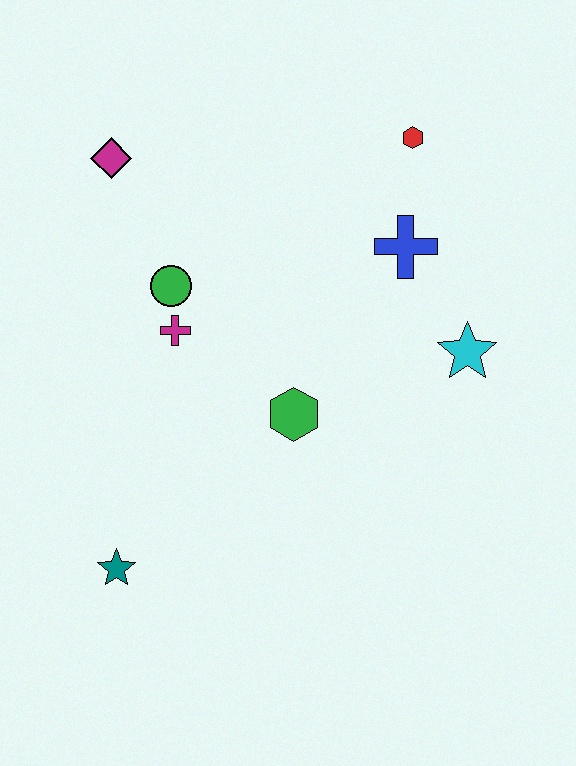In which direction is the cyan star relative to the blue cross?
The cyan star is below the blue cross.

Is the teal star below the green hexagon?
Yes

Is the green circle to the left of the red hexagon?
Yes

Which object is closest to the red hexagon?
The blue cross is closest to the red hexagon.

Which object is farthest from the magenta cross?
The red hexagon is farthest from the magenta cross.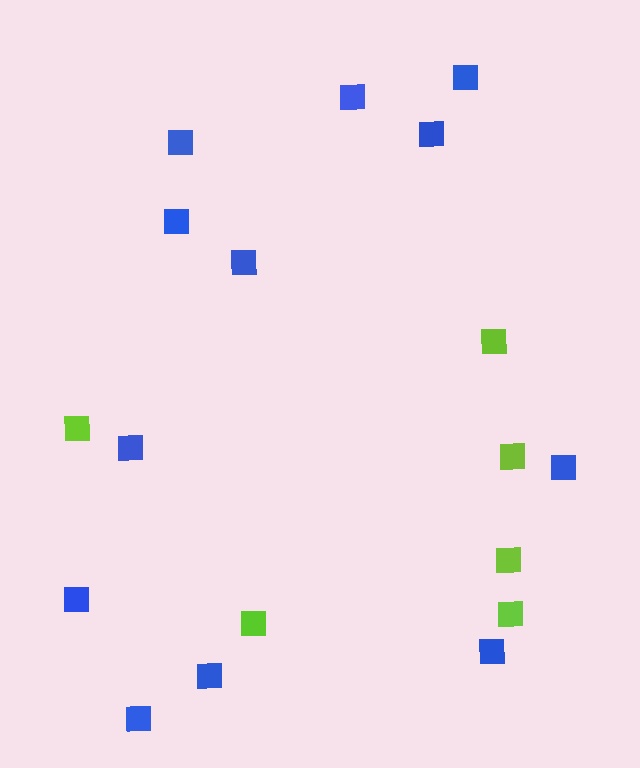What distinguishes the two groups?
There are 2 groups: one group of blue squares (12) and one group of lime squares (6).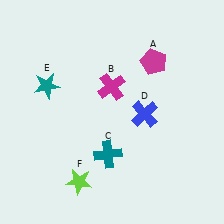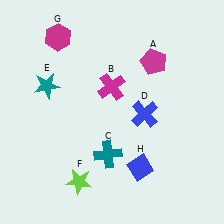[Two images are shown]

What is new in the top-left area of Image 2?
A magenta hexagon (G) was added in the top-left area of Image 2.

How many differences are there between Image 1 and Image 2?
There are 2 differences between the two images.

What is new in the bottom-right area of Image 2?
A blue diamond (H) was added in the bottom-right area of Image 2.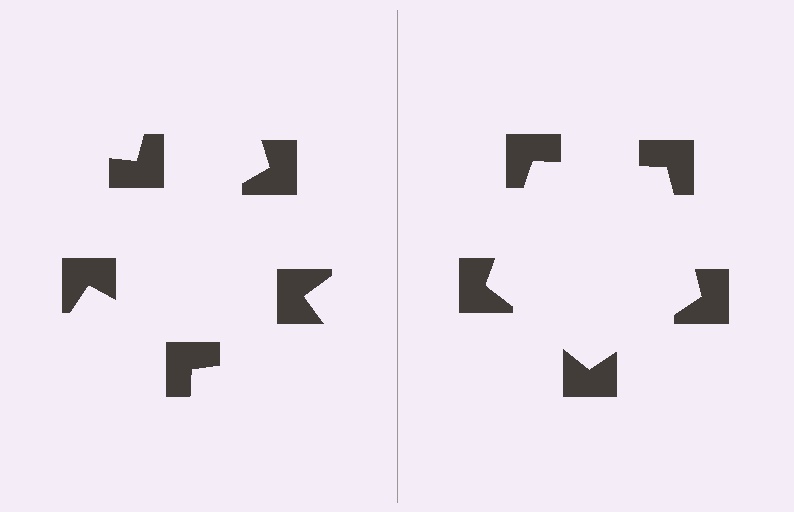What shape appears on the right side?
An illusory pentagon.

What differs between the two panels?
The notched squares are positioned identically on both sides; only the wedge orientations differ. On the right they align to a pentagon; on the left they are misaligned.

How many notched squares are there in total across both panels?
10 — 5 on each side.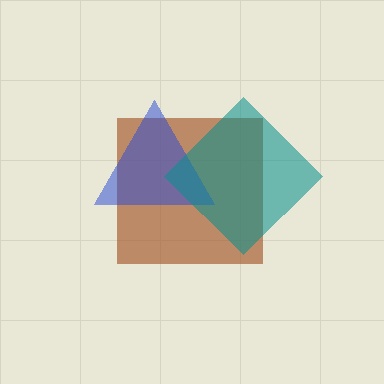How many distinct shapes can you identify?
There are 3 distinct shapes: a brown square, a blue triangle, a teal diamond.